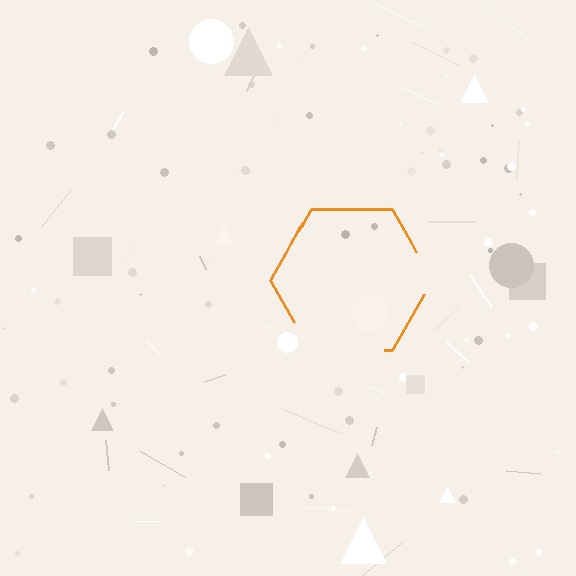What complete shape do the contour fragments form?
The contour fragments form a hexagon.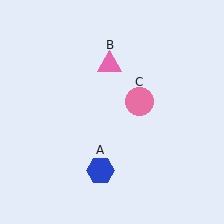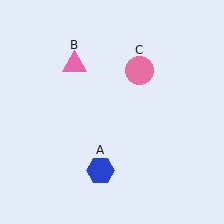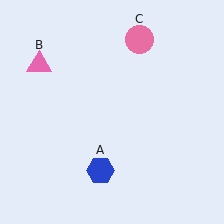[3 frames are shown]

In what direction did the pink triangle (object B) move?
The pink triangle (object B) moved left.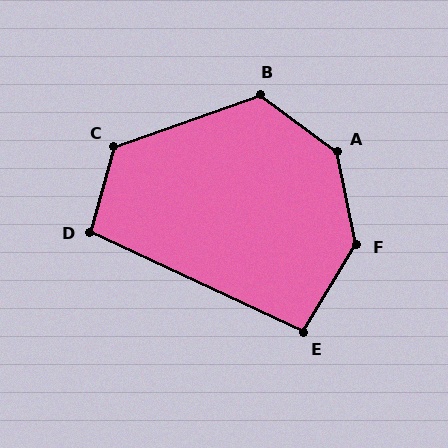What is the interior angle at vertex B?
Approximately 124 degrees (obtuse).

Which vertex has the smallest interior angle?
E, at approximately 96 degrees.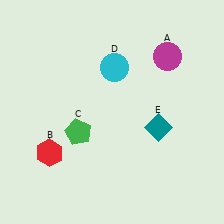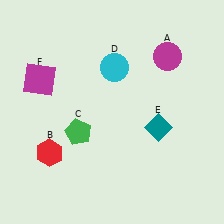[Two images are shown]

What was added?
A magenta square (F) was added in Image 2.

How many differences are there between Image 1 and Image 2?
There is 1 difference between the two images.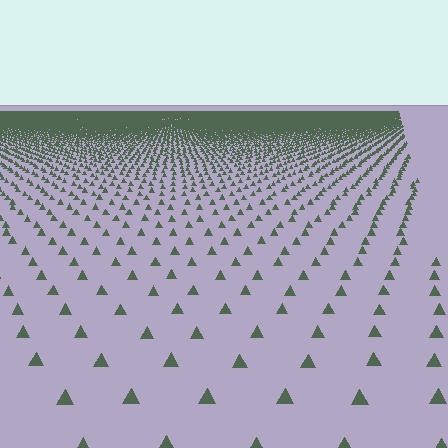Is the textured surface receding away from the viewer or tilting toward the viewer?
The surface is receding away from the viewer. Texture elements get smaller and denser toward the top.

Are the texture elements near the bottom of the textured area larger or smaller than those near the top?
Larger. Near the bottom, elements are closer to the viewer and appear at a bigger on-screen size.